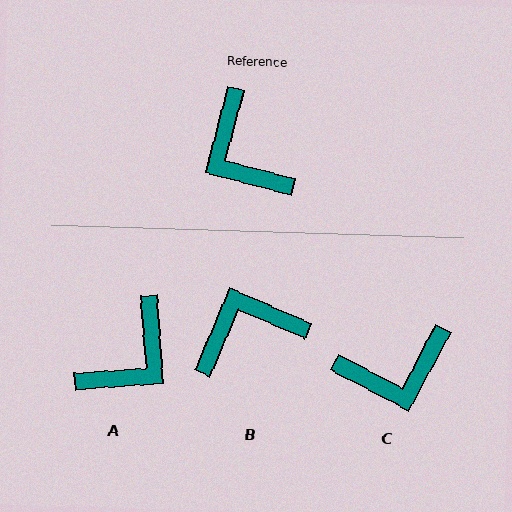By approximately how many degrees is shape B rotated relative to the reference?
Approximately 98 degrees clockwise.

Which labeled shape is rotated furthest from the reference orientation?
A, about 109 degrees away.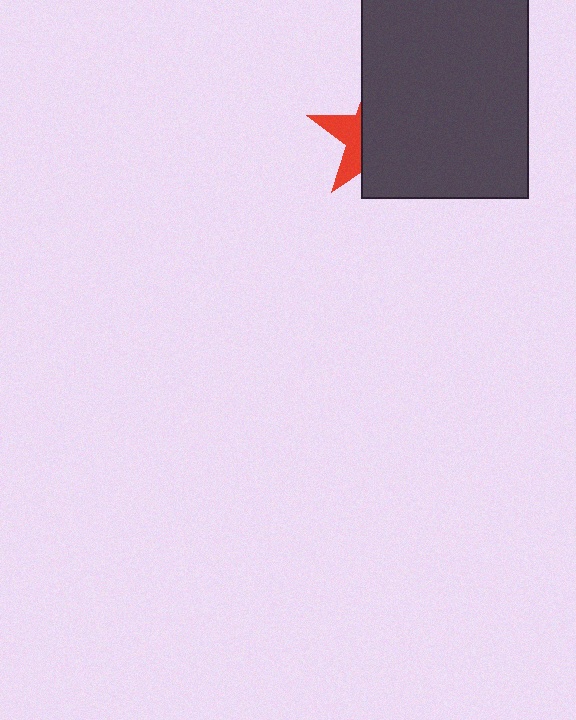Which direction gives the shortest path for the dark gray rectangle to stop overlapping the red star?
Moving right gives the shortest separation.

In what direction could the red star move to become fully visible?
The red star could move left. That would shift it out from behind the dark gray rectangle entirely.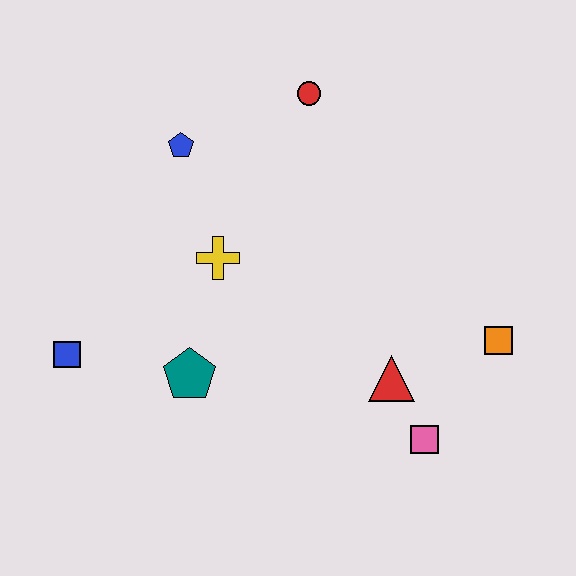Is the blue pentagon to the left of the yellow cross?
Yes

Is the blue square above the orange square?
No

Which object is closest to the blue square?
The teal pentagon is closest to the blue square.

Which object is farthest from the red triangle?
The blue square is farthest from the red triangle.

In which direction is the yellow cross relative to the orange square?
The yellow cross is to the left of the orange square.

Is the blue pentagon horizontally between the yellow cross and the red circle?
No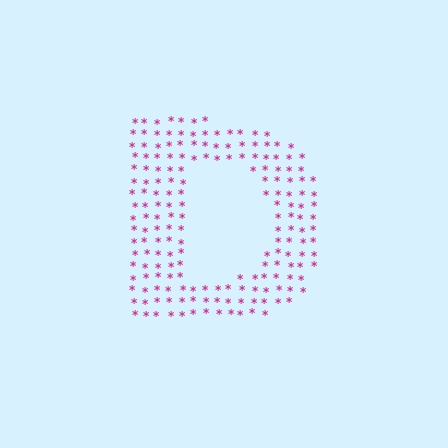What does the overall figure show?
The overall figure shows the letter D.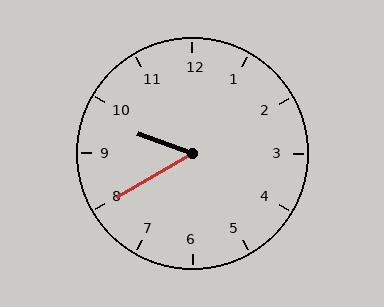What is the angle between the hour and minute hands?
Approximately 50 degrees.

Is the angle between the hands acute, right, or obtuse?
It is acute.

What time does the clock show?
9:40.